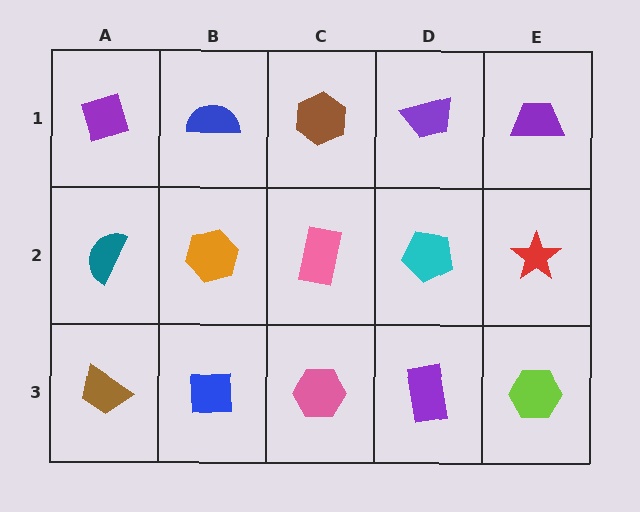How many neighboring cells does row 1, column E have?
2.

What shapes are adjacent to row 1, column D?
A cyan pentagon (row 2, column D), a brown hexagon (row 1, column C), a purple trapezoid (row 1, column E).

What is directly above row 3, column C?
A pink rectangle.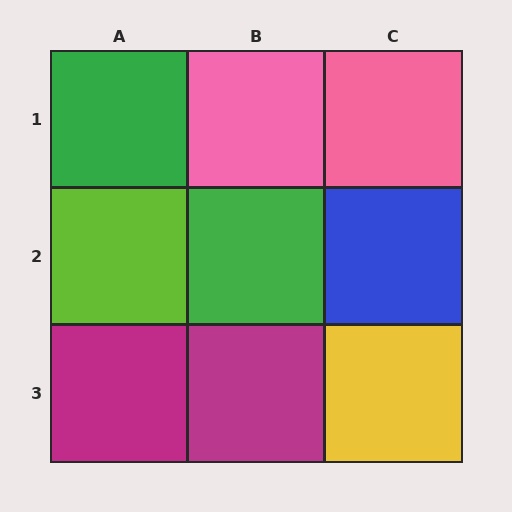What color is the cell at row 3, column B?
Magenta.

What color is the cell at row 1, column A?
Green.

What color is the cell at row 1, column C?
Pink.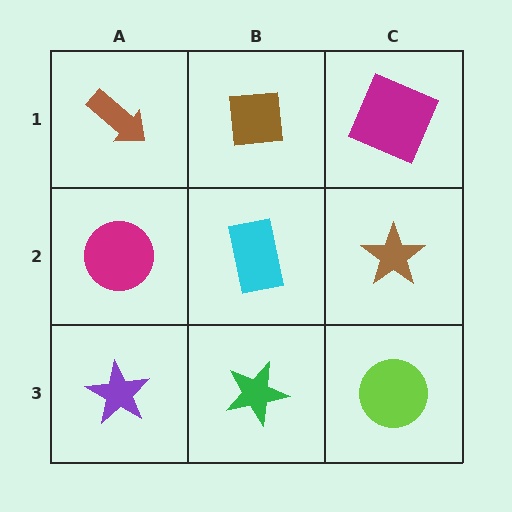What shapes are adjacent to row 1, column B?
A cyan rectangle (row 2, column B), a brown arrow (row 1, column A), a magenta square (row 1, column C).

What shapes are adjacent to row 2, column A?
A brown arrow (row 1, column A), a purple star (row 3, column A), a cyan rectangle (row 2, column B).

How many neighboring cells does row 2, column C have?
3.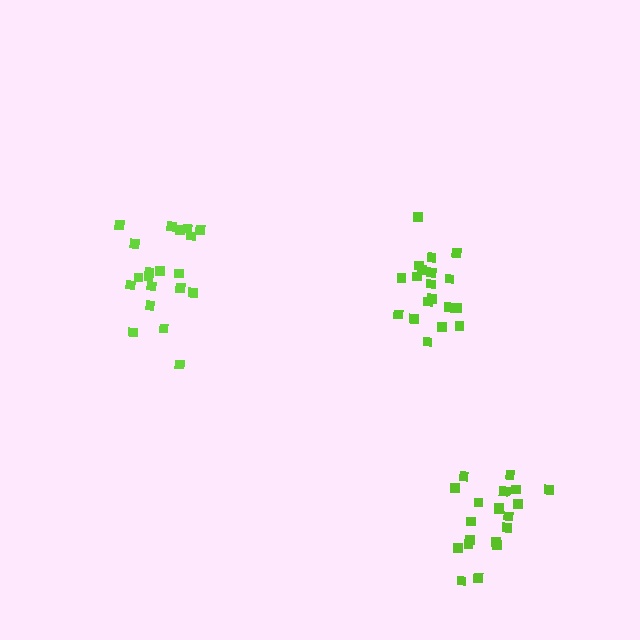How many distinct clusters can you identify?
There are 3 distinct clusters.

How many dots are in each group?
Group 1: 20 dots, Group 2: 21 dots, Group 3: 19 dots (60 total).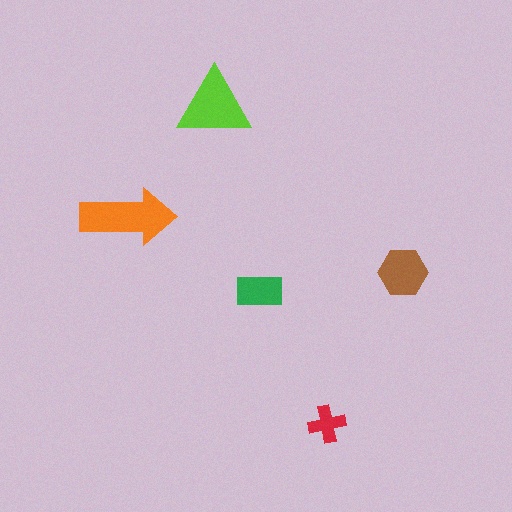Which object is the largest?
The orange arrow.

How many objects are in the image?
There are 5 objects in the image.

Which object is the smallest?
The red cross.